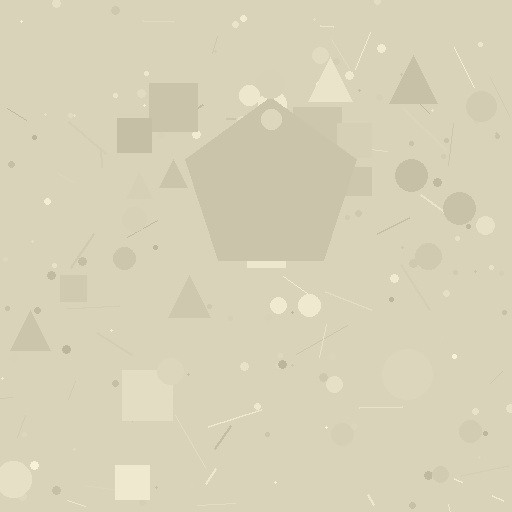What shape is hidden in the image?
A pentagon is hidden in the image.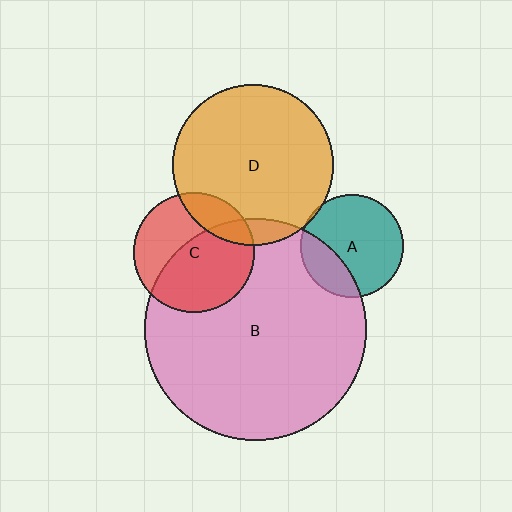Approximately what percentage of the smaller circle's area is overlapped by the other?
Approximately 55%.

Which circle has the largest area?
Circle B (pink).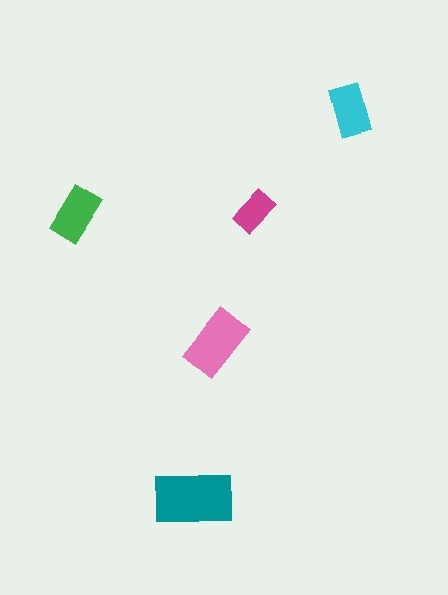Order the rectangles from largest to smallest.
the teal one, the pink one, the green one, the cyan one, the magenta one.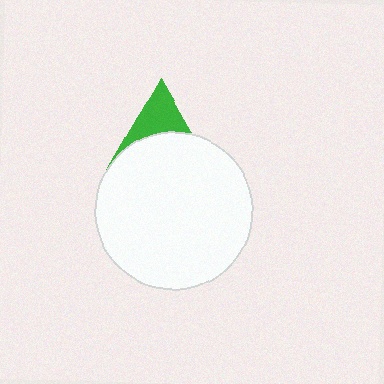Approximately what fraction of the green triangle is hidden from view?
Roughly 59% of the green triangle is hidden behind the white circle.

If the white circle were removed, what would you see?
You would see the complete green triangle.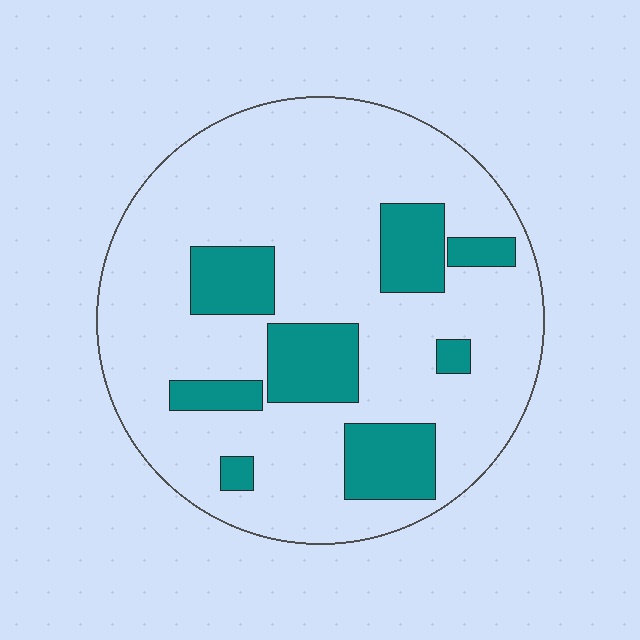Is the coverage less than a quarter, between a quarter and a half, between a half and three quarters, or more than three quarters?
Less than a quarter.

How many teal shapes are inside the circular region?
8.